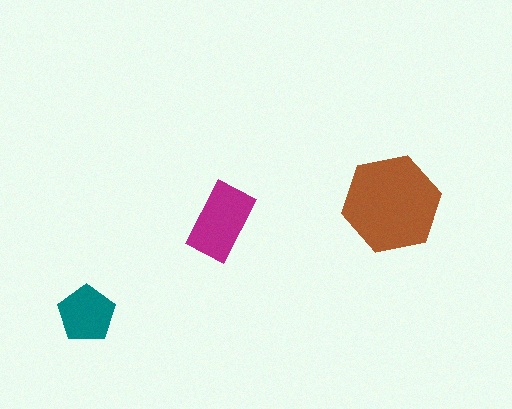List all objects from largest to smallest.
The brown hexagon, the magenta rectangle, the teal pentagon.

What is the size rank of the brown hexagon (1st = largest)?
1st.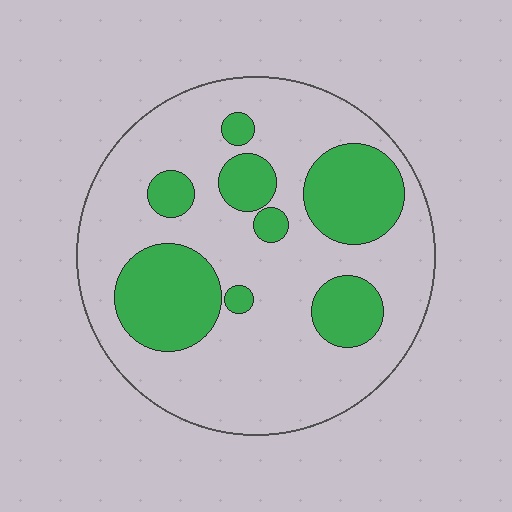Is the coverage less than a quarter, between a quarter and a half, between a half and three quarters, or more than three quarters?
Between a quarter and a half.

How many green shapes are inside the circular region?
8.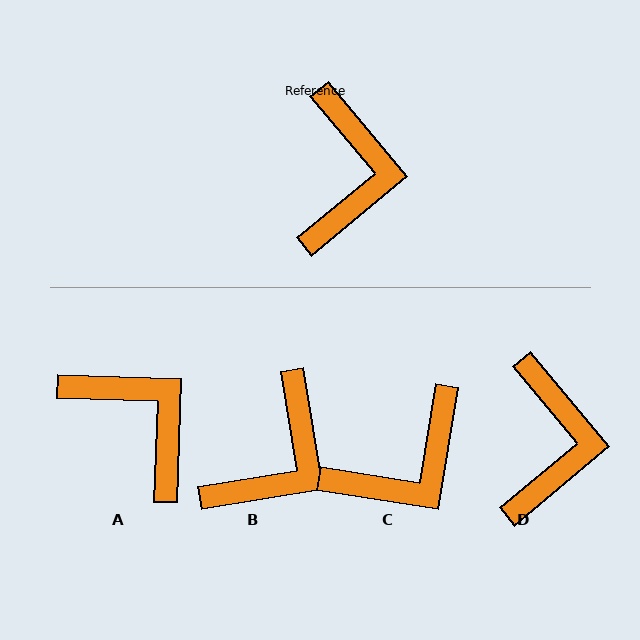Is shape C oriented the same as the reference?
No, it is off by about 49 degrees.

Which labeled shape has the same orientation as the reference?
D.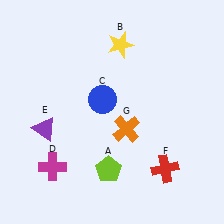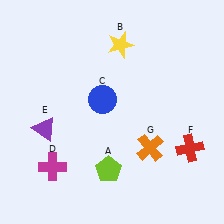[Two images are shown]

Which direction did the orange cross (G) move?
The orange cross (G) moved right.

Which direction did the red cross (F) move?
The red cross (F) moved right.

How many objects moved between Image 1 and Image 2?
2 objects moved between the two images.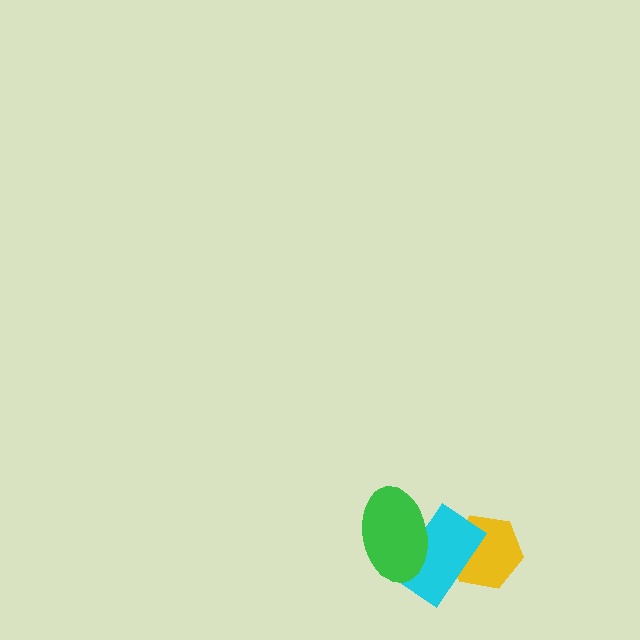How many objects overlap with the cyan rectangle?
2 objects overlap with the cyan rectangle.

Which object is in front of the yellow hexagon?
The cyan rectangle is in front of the yellow hexagon.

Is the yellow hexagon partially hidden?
Yes, it is partially covered by another shape.